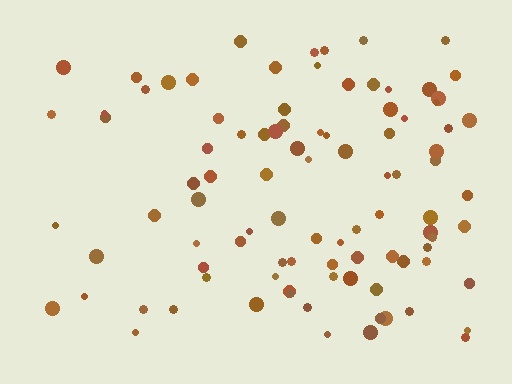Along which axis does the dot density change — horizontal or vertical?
Horizontal.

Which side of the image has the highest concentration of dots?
The right.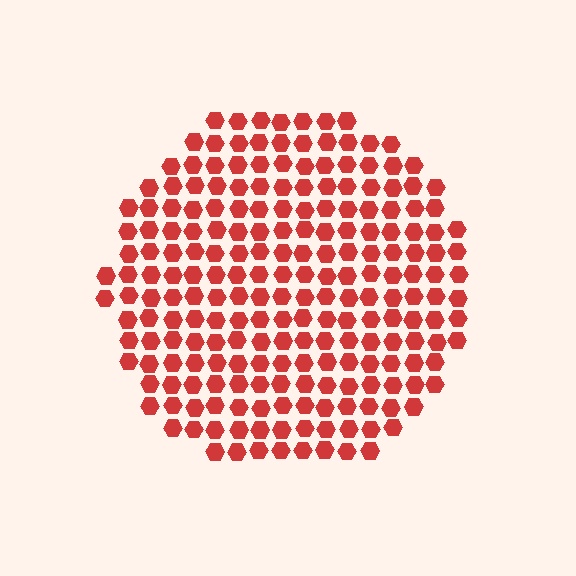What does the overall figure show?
The overall figure shows a circle.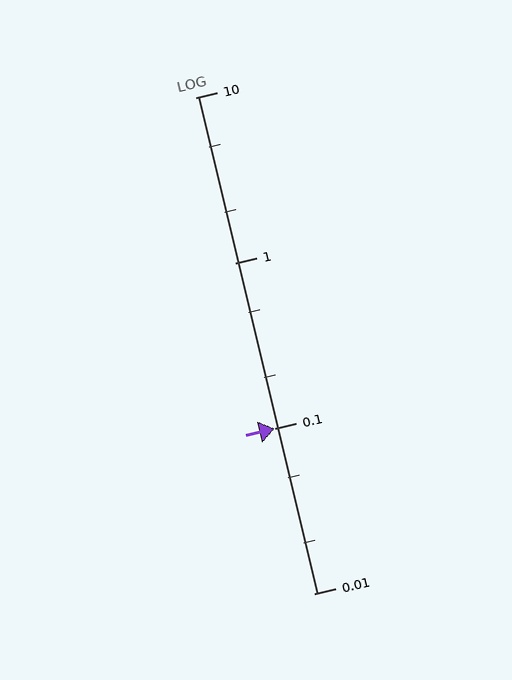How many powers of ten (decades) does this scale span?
The scale spans 3 decades, from 0.01 to 10.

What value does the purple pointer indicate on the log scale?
The pointer indicates approximately 0.1.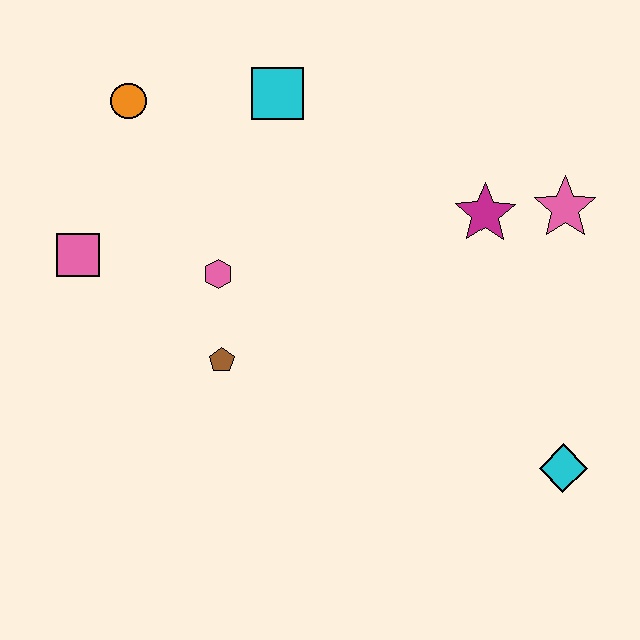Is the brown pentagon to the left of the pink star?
Yes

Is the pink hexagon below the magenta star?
Yes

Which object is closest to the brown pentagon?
The pink hexagon is closest to the brown pentagon.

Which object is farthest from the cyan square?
The cyan diamond is farthest from the cyan square.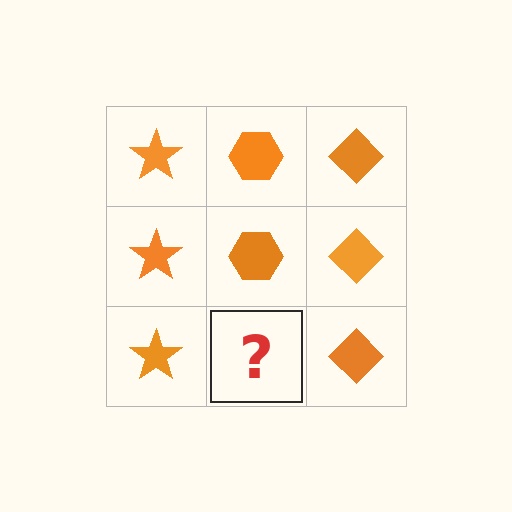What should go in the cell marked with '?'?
The missing cell should contain an orange hexagon.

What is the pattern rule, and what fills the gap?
The rule is that each column has a consistent shape. The gap should be filled with an orange hexagon.